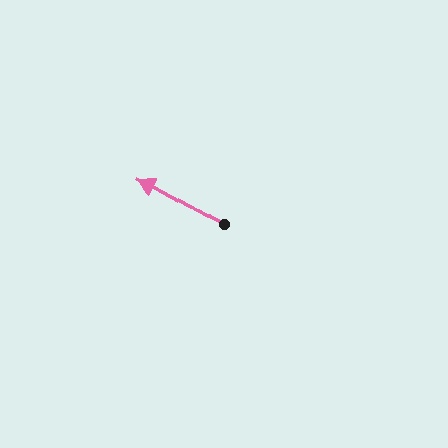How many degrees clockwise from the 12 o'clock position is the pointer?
Approximately 299 degrees.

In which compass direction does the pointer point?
Northwest.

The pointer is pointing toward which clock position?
Roughly 10 o'clock.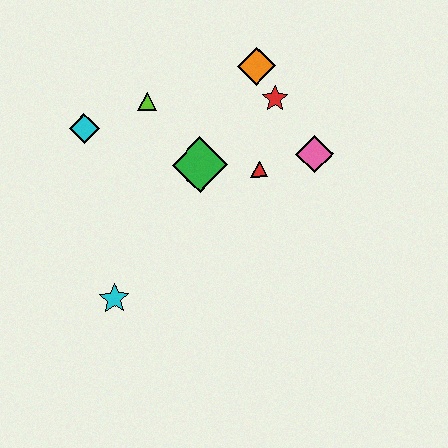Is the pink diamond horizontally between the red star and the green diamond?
No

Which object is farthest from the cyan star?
The orange diamond is farthest from the cyan star.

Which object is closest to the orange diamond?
The red star is closest to the orange diamond.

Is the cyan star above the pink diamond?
No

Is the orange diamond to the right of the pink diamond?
No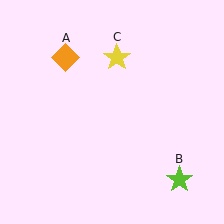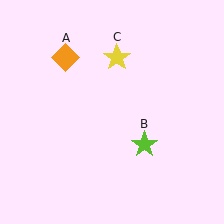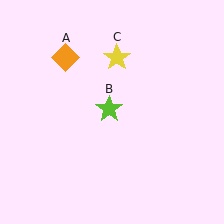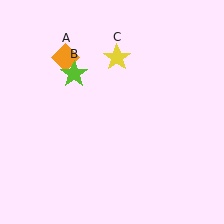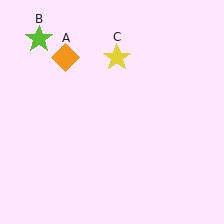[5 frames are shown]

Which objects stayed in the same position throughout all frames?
Orange diamond (object A) and yellow star (object C) remained stationary.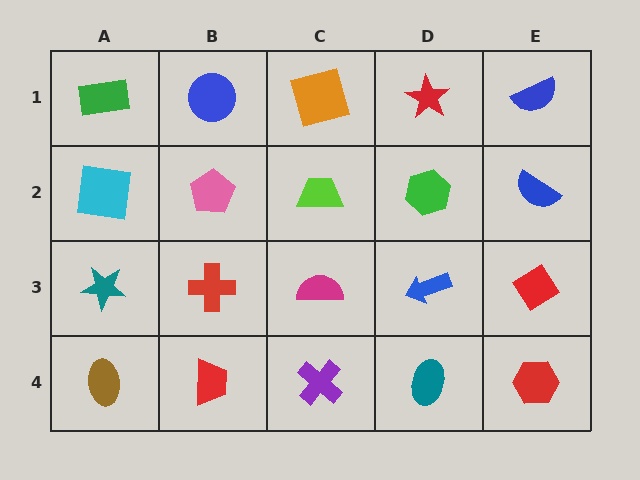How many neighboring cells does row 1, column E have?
2.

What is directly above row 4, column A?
A teal star.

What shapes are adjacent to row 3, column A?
A cyan square (row 2, column A), a brown ellipse (row 4, column A), a red cross (row 3, column B).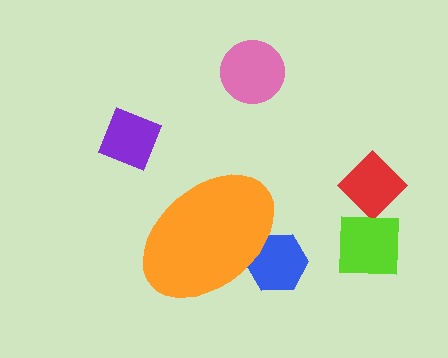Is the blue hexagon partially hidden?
Yes, the blue hexagon is partially hidden behind the orange ellipse.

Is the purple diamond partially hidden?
No, the purple diamond is fully visible.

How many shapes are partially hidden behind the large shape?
1 shape is partially hidden.